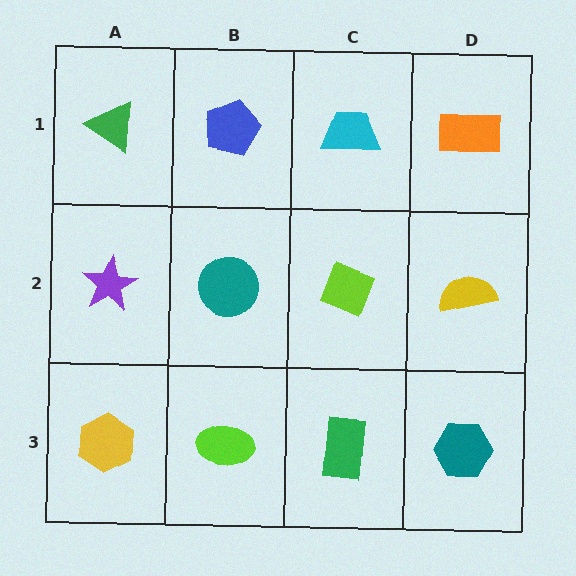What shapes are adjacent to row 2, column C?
A cyan trapezoid (row 1, column C), a green rectangle (row 3, column C), a teal circle (row 2, column B), a yellow semicircle (row 2, column D).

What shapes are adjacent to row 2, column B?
A blue pentagon (row 1, column B), a lime ellipse (row 3, column B), a purple star (row 2, column A), a lime diamond (row 2, column C).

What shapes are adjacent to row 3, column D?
A yellow semicircle (row 2, column D), a green rectangle (row 3, column C).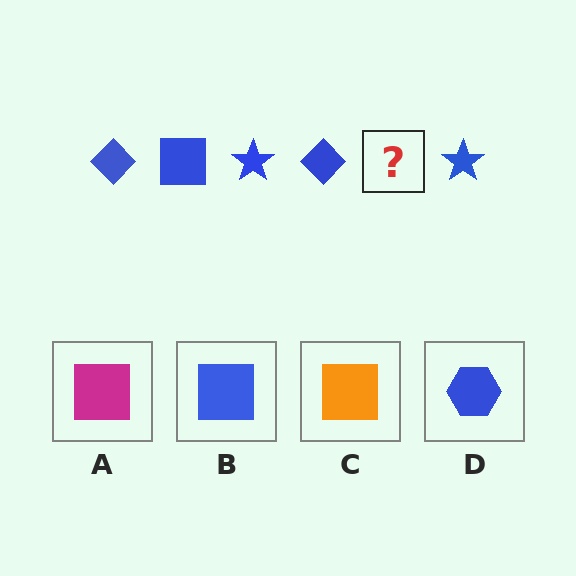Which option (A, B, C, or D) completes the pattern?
B.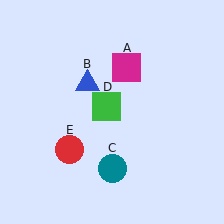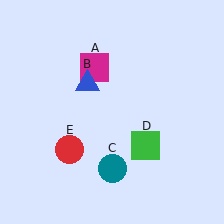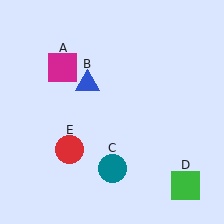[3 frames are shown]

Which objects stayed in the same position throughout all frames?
Blue triangle (object B) and teal circle (object C) and red circle (object E) remained stationary.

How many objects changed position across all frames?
2 objects changed position: magenta square (object A), green square (object D).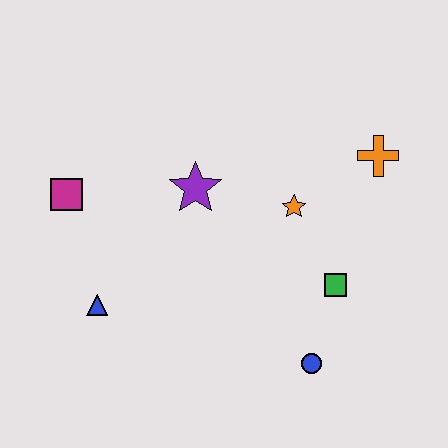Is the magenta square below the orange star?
No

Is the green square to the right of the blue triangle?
Yes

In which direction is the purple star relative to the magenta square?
The purple star is to the right of the magenta square.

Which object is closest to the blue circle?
The green square is closest to the blue circle.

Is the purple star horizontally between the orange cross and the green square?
No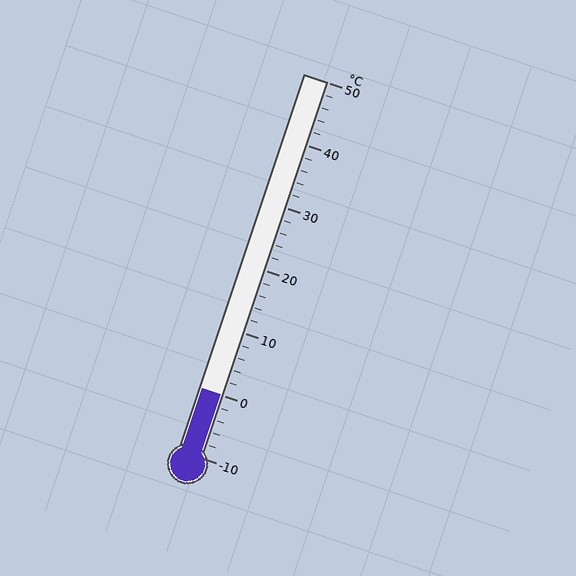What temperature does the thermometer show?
The thermometer shows approximately 0°C.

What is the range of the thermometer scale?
The thermometer scale ranges from -10°C to 50°C.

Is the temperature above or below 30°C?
The temperature is below 30°C.